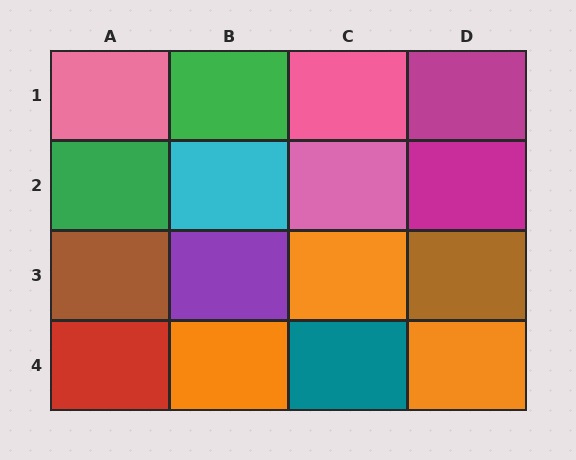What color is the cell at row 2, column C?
Pink.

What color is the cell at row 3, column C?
Orange.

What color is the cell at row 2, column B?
Cyan.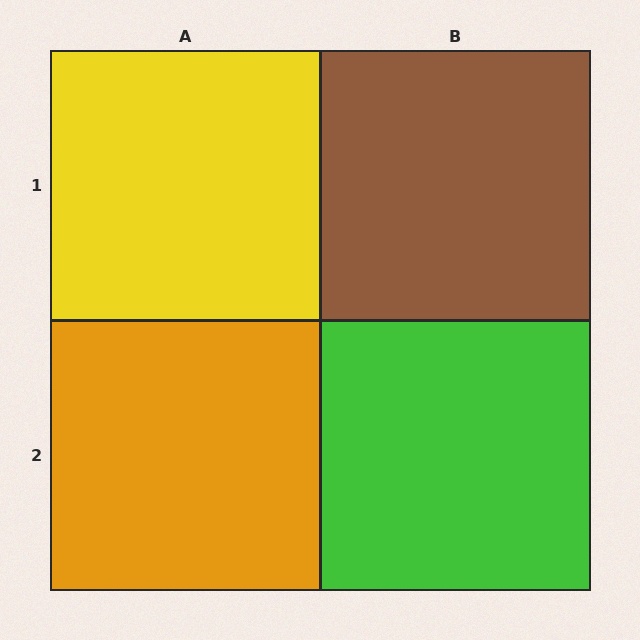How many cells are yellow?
1 cell is yellow.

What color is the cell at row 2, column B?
Green.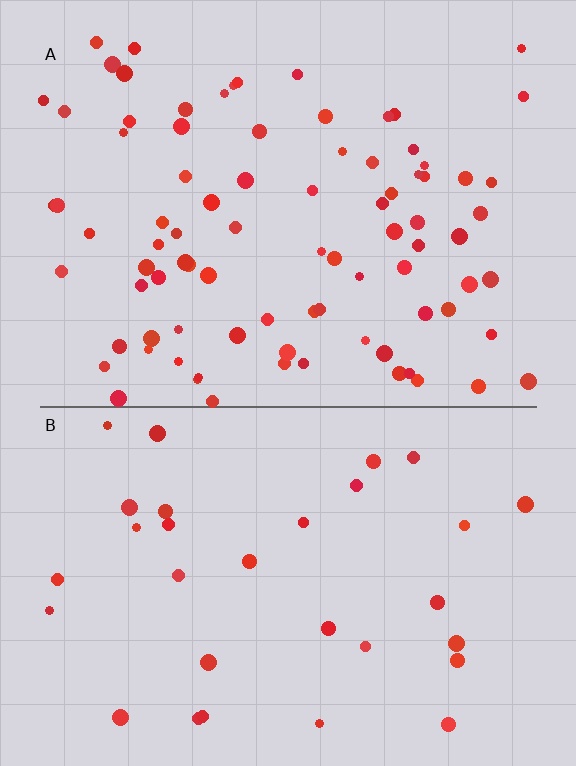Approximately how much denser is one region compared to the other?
Approximately 2.8× — region A over region B.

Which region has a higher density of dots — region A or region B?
A (the top).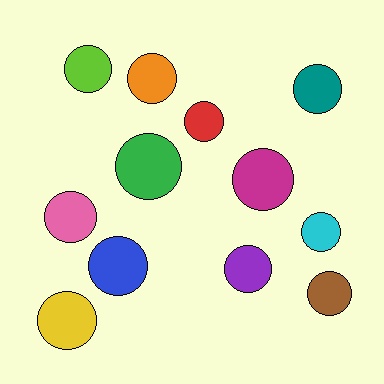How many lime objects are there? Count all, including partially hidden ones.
There is 1 lime object.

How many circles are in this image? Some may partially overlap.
There are 12 circles.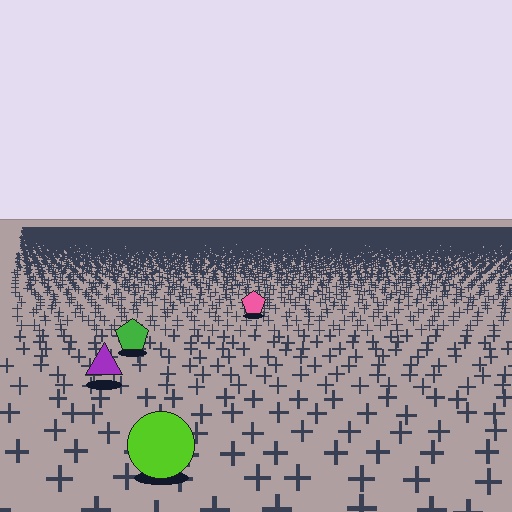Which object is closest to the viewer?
The lime circle is closest. The texture marks near it are larger and more spread out.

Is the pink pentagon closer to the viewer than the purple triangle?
No. The purple triangle is closer — you can tell from the texture gradient: the ground texture is coarser near it.